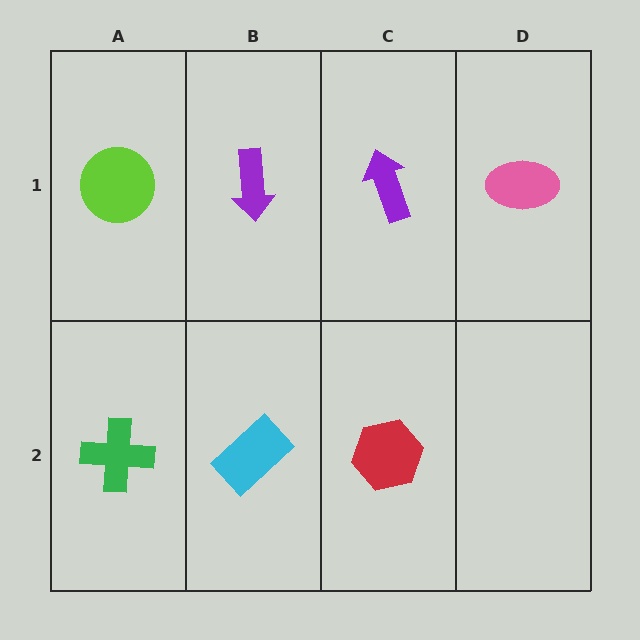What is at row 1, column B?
A purple arrow.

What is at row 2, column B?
A cyan rectangle.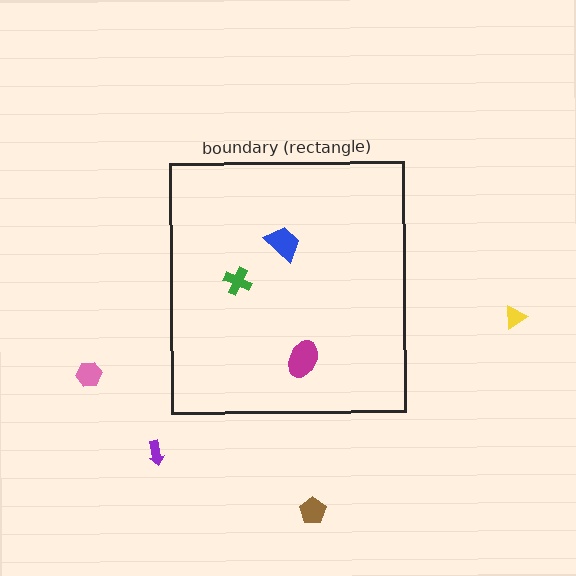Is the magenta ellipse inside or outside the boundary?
Inside.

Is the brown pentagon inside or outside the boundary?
Outside.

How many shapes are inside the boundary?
3 inside, 4 outside.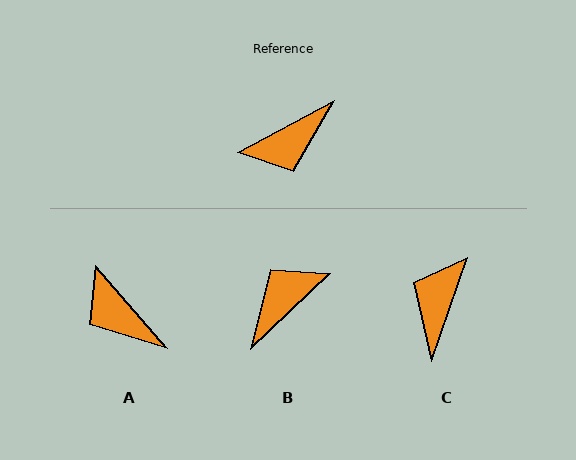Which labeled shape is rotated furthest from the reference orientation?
B, about 164 degrees away.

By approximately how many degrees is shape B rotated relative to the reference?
Approximately 164 degrees clockwise.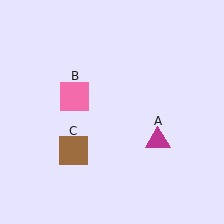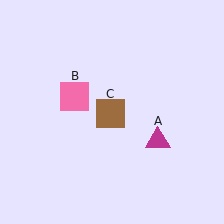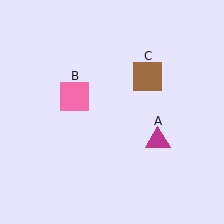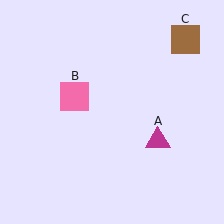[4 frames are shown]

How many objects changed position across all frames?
1 object changed position: brown square (object C).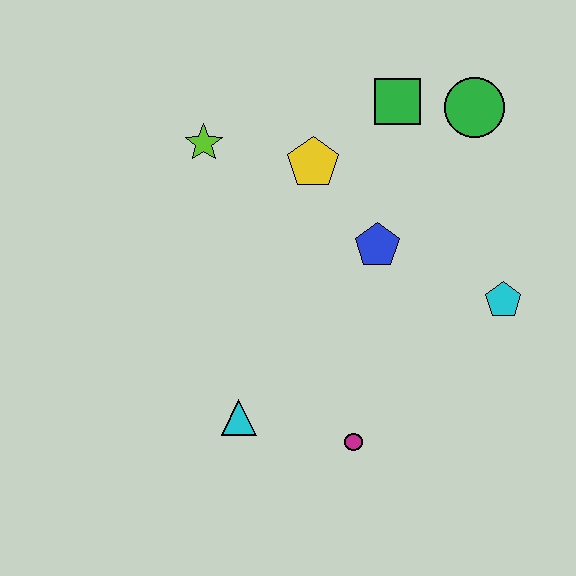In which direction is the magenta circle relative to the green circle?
The magenta circle is below the green circle.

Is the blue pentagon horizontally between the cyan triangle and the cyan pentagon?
Yes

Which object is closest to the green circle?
The green square is closest to the green circle.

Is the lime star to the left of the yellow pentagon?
Yes